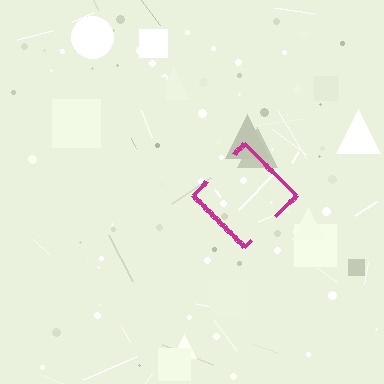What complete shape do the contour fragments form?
The contour fragments form a diamond.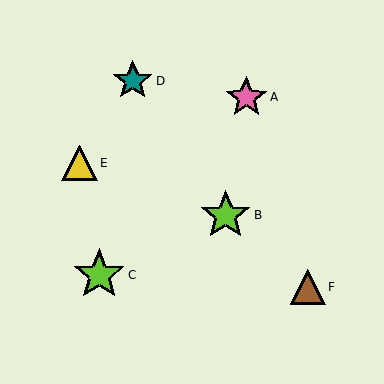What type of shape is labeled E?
Shape E is a yellow triangle.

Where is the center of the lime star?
The center of the lime star is at (226, 215).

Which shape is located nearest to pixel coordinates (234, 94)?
The pink star (labeled A) at (246, 97) is nearest to that location.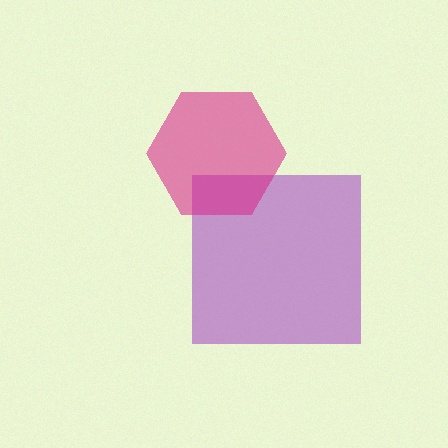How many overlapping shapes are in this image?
There are 2 overlapping shapes in the image.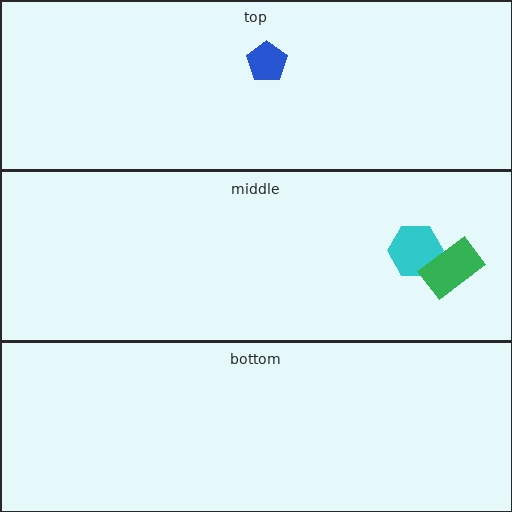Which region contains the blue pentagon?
The top region.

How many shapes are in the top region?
1.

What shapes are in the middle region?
The cyan hexagon, the green rectangle.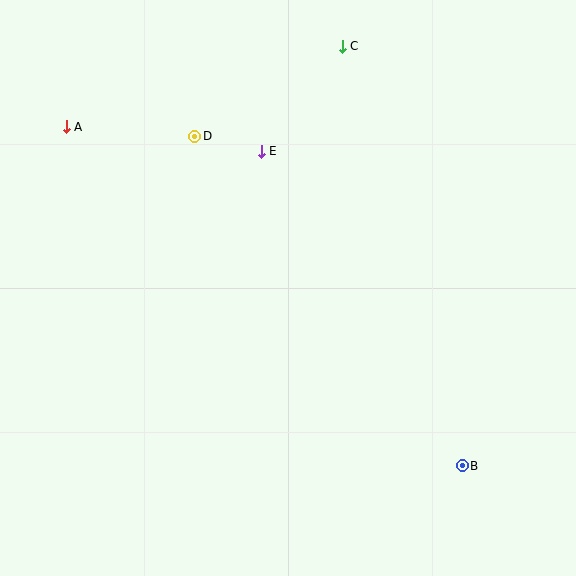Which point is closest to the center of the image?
Point E at (261, 151) is closest to the center.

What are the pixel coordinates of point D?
Point D is at (195, 136).